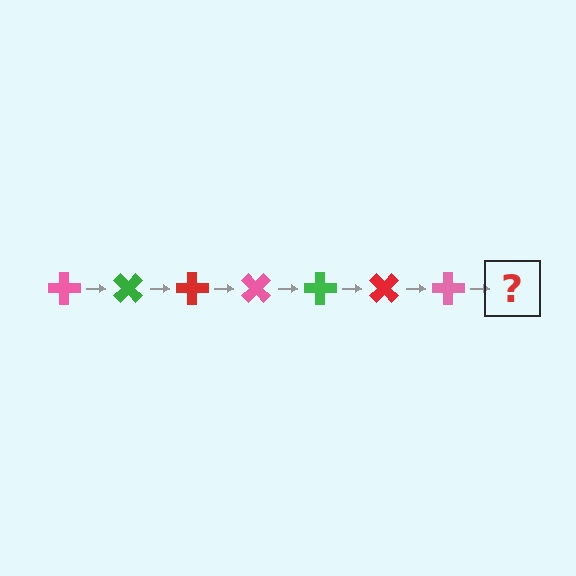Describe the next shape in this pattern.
It should be a green cross, rotated 315 degrees from the start.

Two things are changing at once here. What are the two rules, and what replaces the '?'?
The two rules are that it rotates 45 degrees each step and the color cycles through pink, green, and red. The '?' should be a green cross, rotated 315 degrees from the start.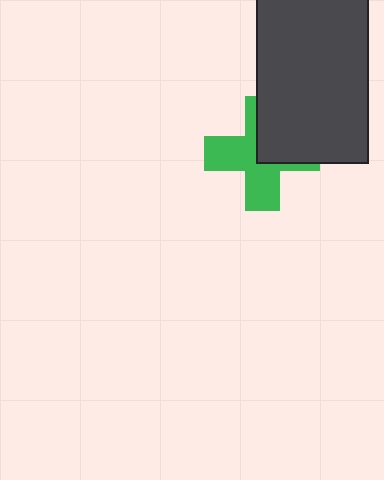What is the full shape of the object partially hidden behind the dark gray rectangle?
The partially hidden object is a green cross.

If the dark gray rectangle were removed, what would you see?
You would see the complete green cross.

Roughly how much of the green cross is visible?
About half of it is visible (roughly 60%).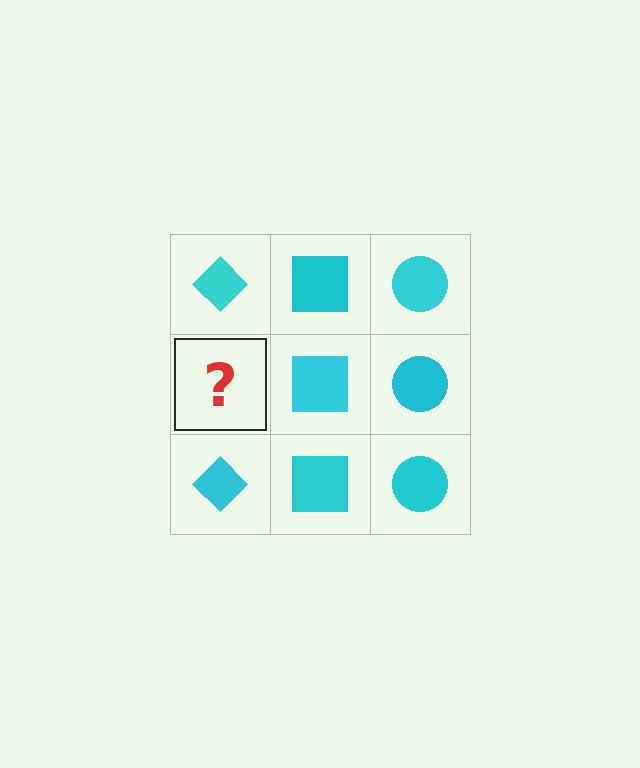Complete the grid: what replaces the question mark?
The question mark should be replaced with a cyan diamond.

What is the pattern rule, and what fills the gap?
The rule is that each column has a consistent shape. The gap should be filled with a cyan diamond.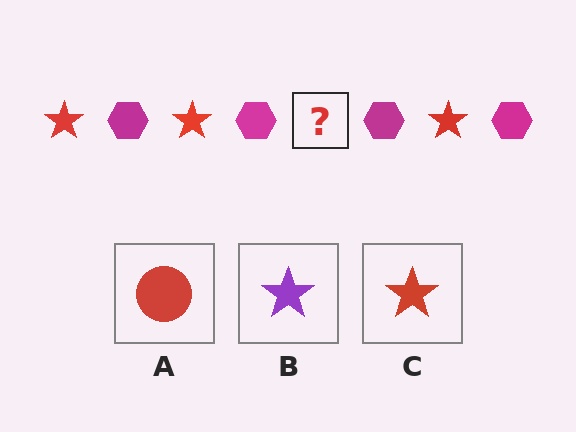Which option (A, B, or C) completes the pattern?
C.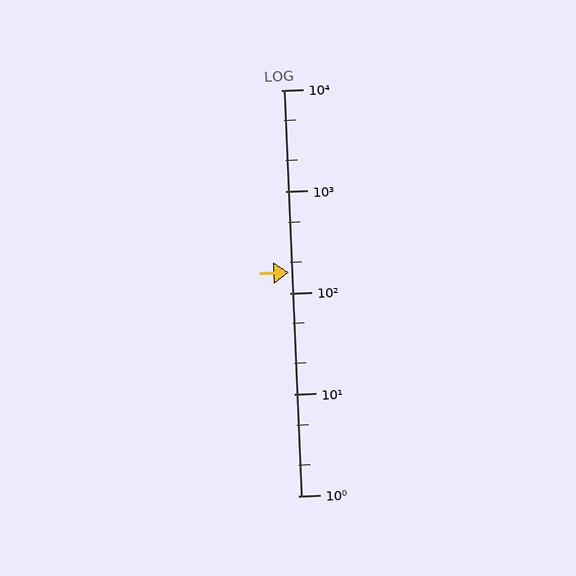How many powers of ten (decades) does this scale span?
The scale spans 4 decades, from 1 to 10000.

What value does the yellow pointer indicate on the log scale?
The pointer indicates approximately 160.